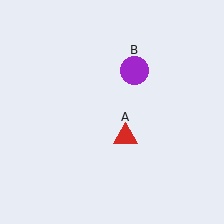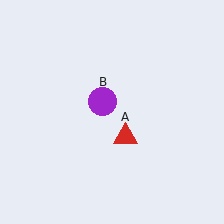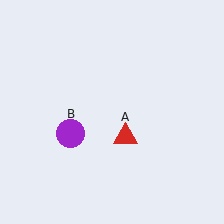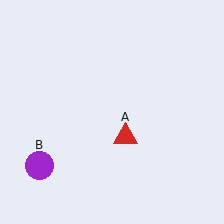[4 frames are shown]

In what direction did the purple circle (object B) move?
The purple circle (object B) moved down and to the left.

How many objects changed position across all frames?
1 object changed position: purple circle (object B).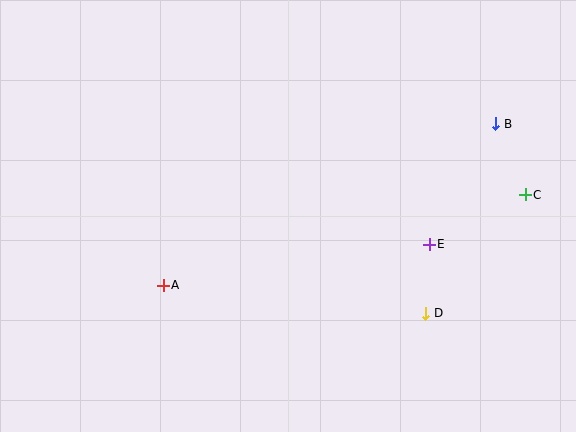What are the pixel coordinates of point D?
Point D is at (426, 313).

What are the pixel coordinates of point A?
Point A is at (163, 285).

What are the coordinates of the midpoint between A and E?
The midpoint between A and E is at (296, 265).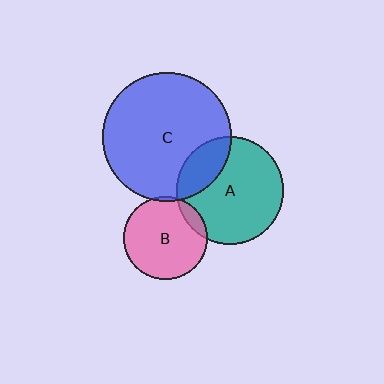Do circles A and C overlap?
Yes.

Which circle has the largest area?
Circle C (blue).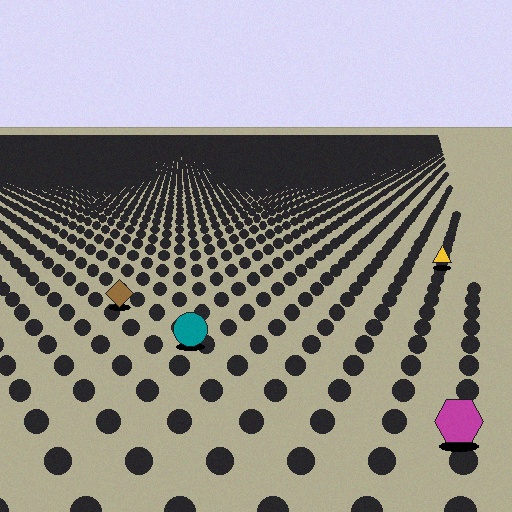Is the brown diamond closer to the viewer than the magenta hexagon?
No. The magenta hexagon is closer — you can tell from the texture gradient: the ground texture is coarser near it.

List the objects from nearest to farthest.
From nearest to farthest: the magenta hexagon, the teal circle, the brown diamond, the yellow triangle.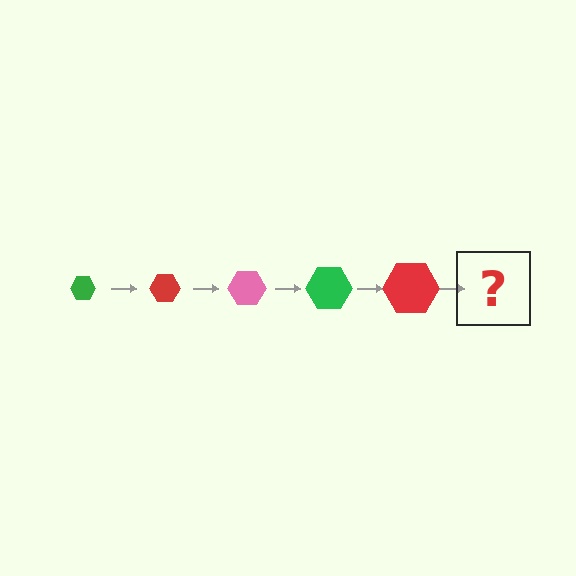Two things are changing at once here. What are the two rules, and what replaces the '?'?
The two rules are that the hexagon grows larger each step and the color cycles through green, red, and pink. The '?' should be a pink hexagon, larger than the previous one.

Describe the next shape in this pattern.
It should be a pink hexagon, larger than the previous one.